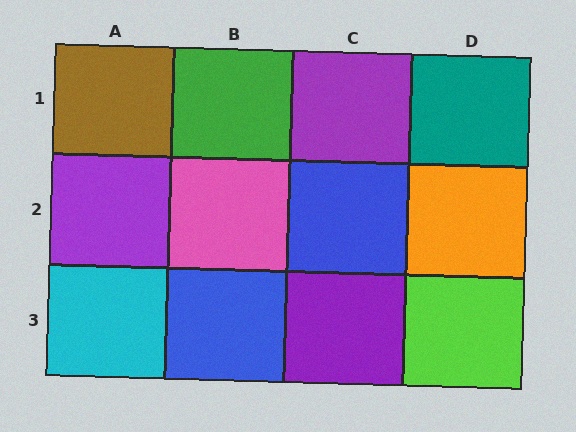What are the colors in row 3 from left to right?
Cyan, blue, purple, lime.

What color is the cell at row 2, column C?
Blue.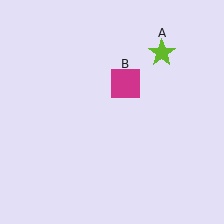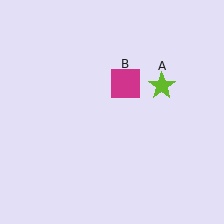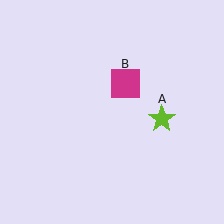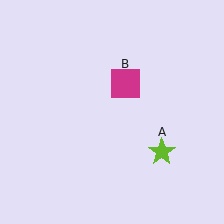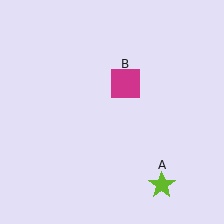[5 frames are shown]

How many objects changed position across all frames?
1 object changed position: lime star (object A).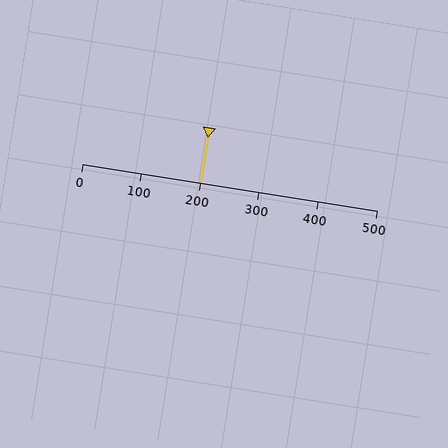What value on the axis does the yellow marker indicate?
The marker indicates approximately 200.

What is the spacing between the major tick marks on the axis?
The major ticks are spaced 100 apart.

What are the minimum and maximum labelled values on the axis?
The axis runs from 0 to 500.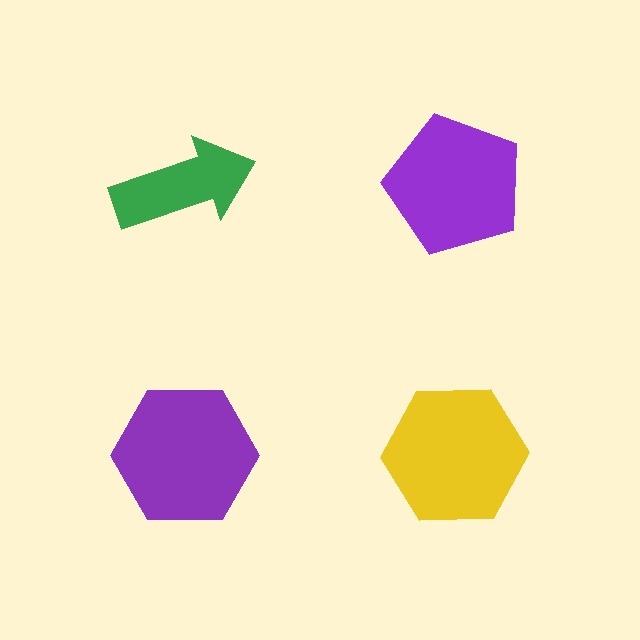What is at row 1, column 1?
A green arrow.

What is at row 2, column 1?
A purple hexagon.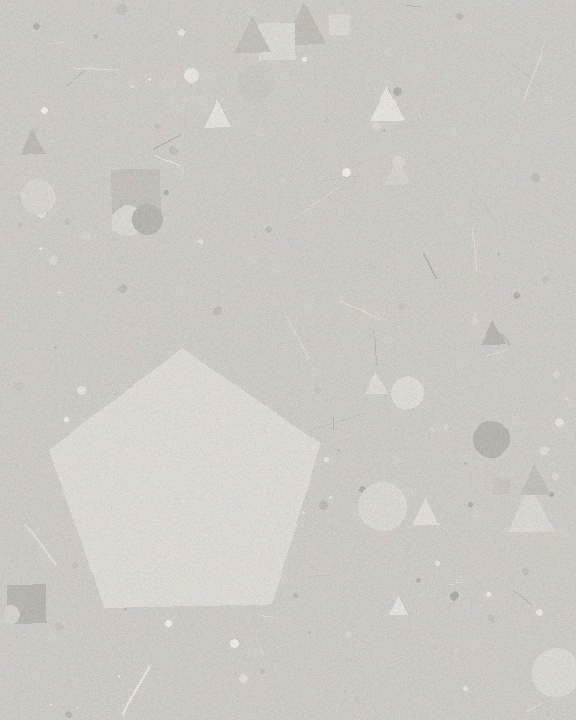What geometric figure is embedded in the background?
A pentagon is embedded in the background.